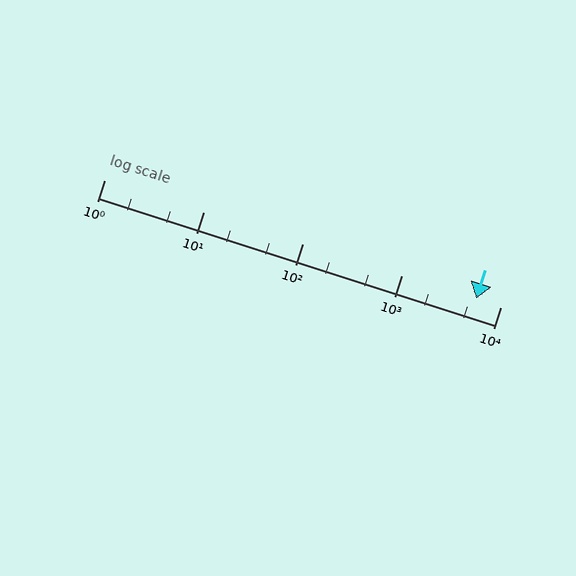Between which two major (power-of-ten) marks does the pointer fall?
The pointer is between 1000 and 10000.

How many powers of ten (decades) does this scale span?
The scale spans 4 decades, from 1 to 10000.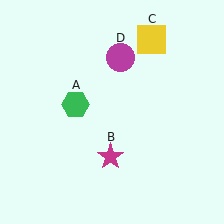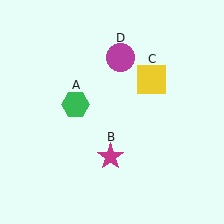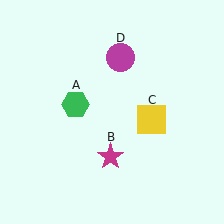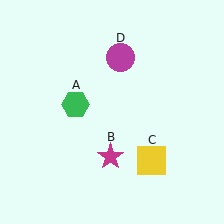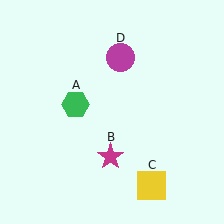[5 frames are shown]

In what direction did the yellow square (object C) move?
The yellow square (object C) moved down.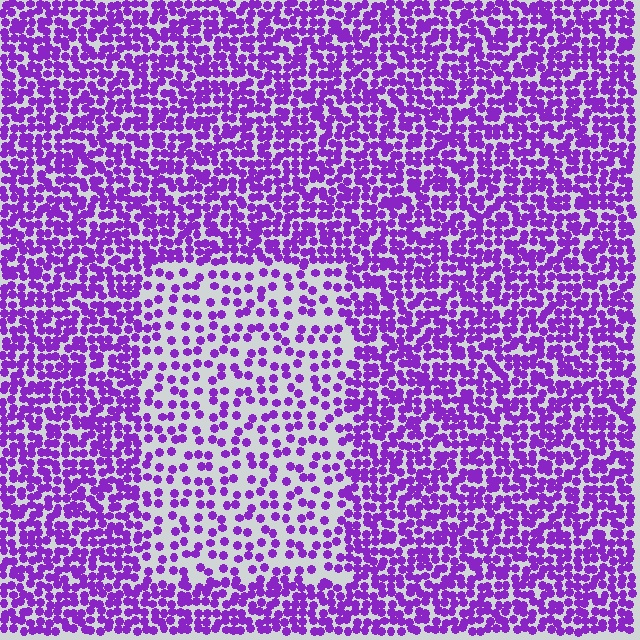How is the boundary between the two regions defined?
The boundary is defined by a change in element density (approximately 2.1x ratio). All elements are the same color, size, and shape.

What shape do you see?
I see a rectangle.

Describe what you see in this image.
The image contains small purple elements arranged at two different densities. A rectangle-shaped region is visible where the elements are less densely packed than the surrounding area.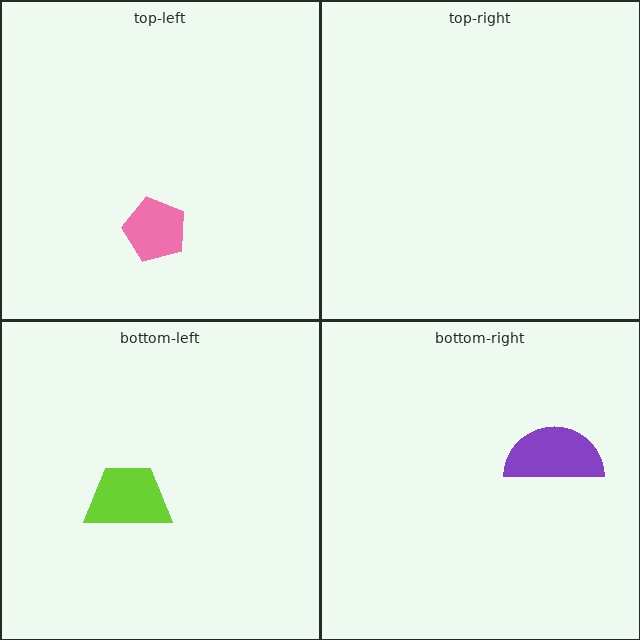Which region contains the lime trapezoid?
The bottom-left region.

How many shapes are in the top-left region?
1.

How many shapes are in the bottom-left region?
1.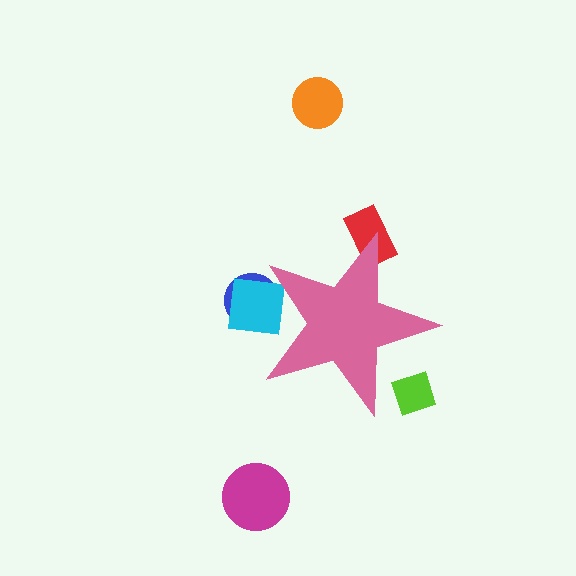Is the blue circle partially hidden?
Yes, the blue circle is partially hidden behind the pink star.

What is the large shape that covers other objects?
A pink star.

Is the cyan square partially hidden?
Yes, the cyan square is partially hidden behind the pink star.